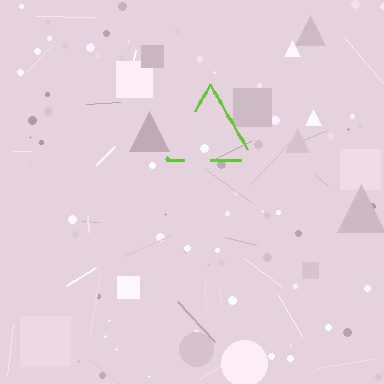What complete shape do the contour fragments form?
The contour fragments form a triangle.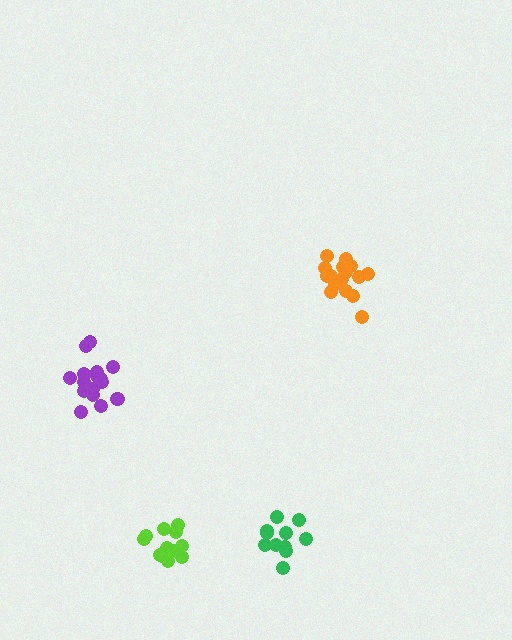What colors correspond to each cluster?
The clusters are colored: lime, green, orange, purple.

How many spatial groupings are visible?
There are 4 spatial groupings.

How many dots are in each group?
Group 1: 12 dots, Group 2: 11 dots, Group 3: 16 dots, Group 4: 16 dots (55 total).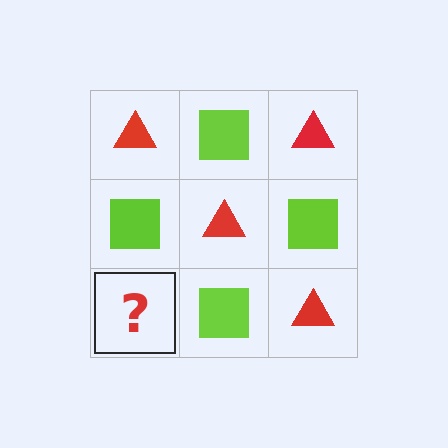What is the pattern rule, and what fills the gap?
The rule is that it alternates red triangle and lime square in a checkerboard pattern. The gap should be filled with a red triangle.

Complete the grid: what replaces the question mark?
The question mark should be replaced with a red triangle.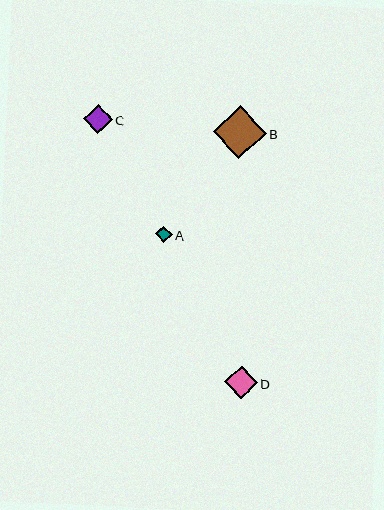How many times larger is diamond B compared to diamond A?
Diamond B is approximately 3.2 times the size of diamond A.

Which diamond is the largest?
Diamond B is the largest with a size of approximately 53 pixels.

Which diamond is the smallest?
Diamond A is the smallest with a size of approximately 16 pixels.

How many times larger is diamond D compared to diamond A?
Diamond D is approximately 2.0 times the size of diamond A.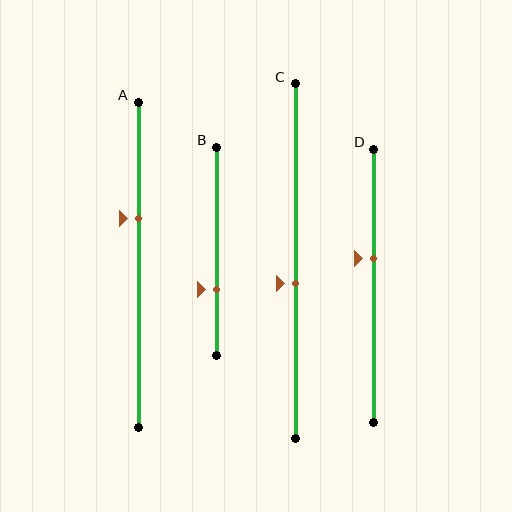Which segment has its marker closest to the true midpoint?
Segment C has its marker closest to the true midpoint.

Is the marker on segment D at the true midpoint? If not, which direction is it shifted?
No, the marker on segment D is shifted upward by about 10% of the segment length.